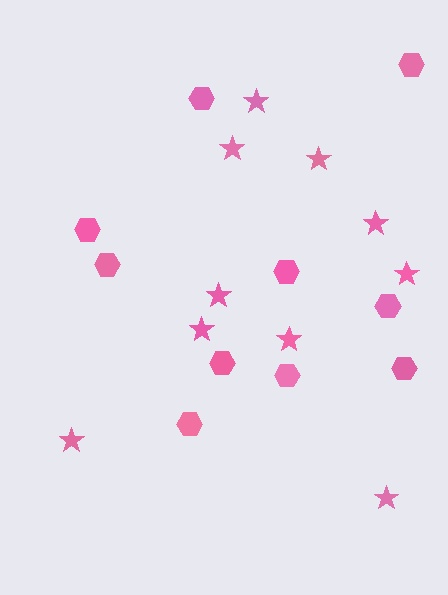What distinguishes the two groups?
There are 2 groups: one group of hexagons (10) and one group of stars (10).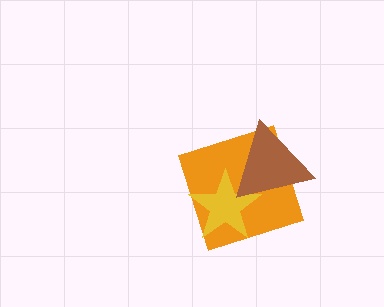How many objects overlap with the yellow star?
2 objects overlap with the yellow star.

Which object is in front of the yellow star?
The brown triangle is in front of the yellow star.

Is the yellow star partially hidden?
Yes, it is partially covered by another shape.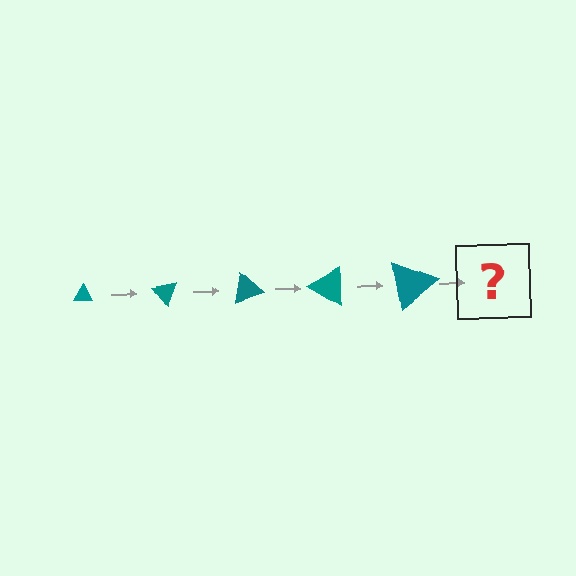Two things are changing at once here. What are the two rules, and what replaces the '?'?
The two rules are that the triangle grows larger each step and it rotates 50 degrees each step. The '?' should be a triangle, larger than the previous one and rotated 250 degrees from the start.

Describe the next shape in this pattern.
It should be a triangle, larger than the previous one and rotated 250 degrees from the start.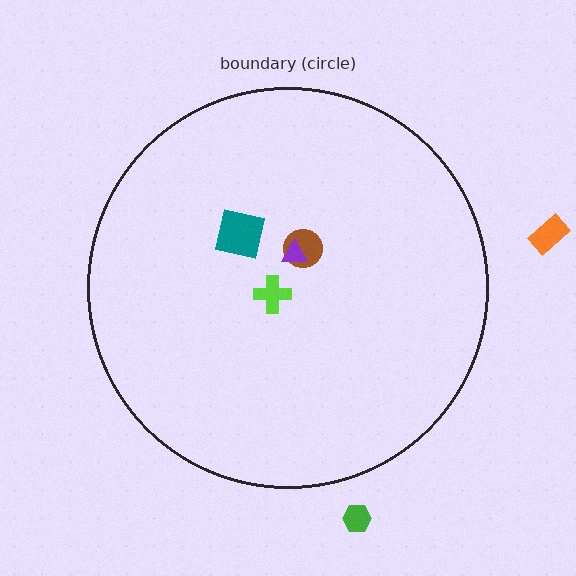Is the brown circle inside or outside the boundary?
Inside.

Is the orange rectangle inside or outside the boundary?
Outside.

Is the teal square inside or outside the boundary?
Inside.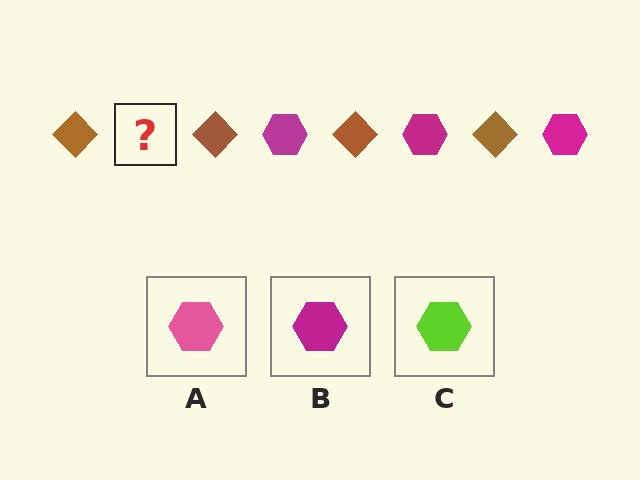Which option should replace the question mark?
Option B.